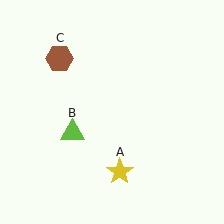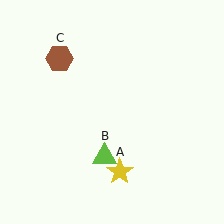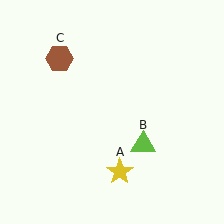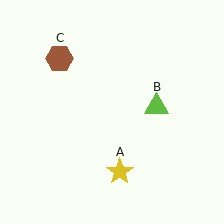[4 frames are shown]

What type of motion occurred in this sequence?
The lime triangle (object B) rotated counterclockwise around the center of the scene.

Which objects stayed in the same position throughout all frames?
Yellow star (object A) and brown hexagon (object C) remained stationary.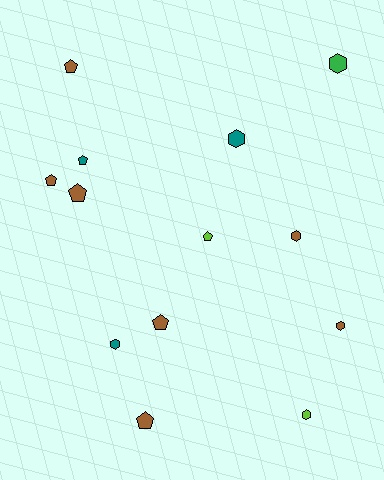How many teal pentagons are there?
There is 1 teal pentagon.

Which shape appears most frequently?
Pentagon, with 7 objects.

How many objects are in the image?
There are 13 objects.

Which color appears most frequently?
Brown, with 7 objects.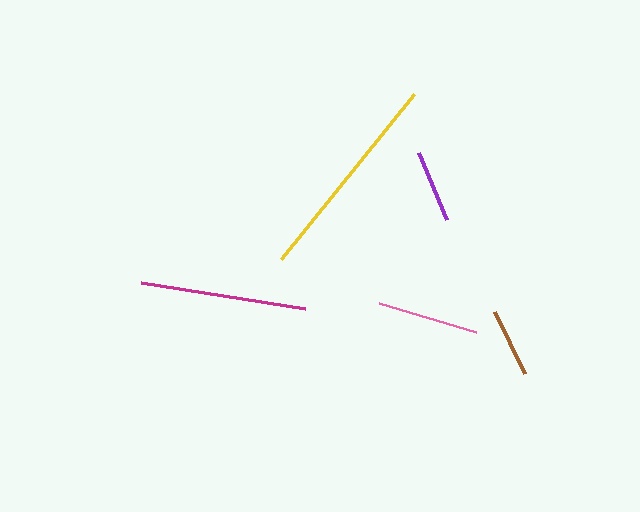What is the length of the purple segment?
The purple segment is approximately 72 pixels long.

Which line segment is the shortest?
The brown line is the shortest at approximately 69 pixels.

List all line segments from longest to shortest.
From longest to shortest: yellow, magenta, pink, purple, brown.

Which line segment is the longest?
The yellow line is the longest at approximately 212 pixels.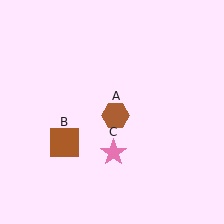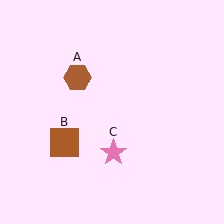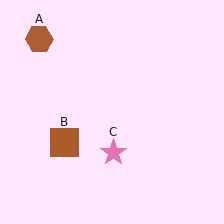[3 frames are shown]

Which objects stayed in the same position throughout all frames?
Brown square (object B) and pink star (object C) remained stationary.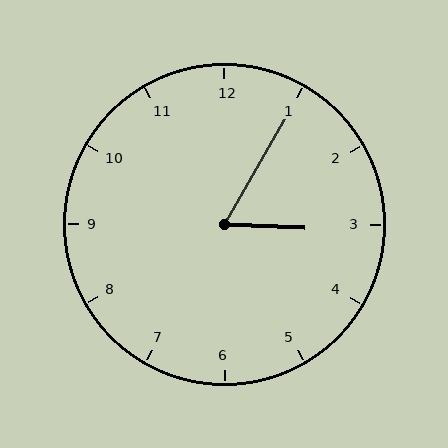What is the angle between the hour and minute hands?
Approximately 62 degrees.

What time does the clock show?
3:05.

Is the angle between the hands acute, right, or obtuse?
It is acute.